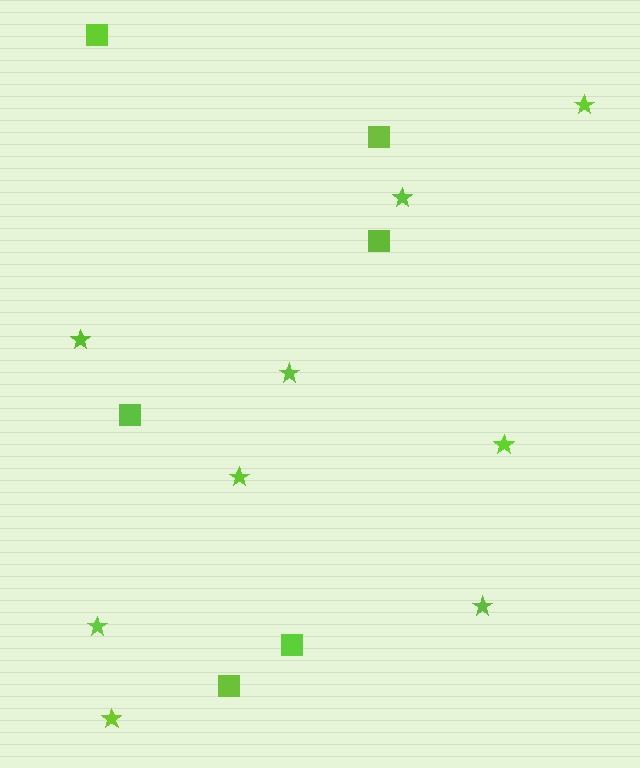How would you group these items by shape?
There are 2 groups: one group of stars (9) and one group of squares (6).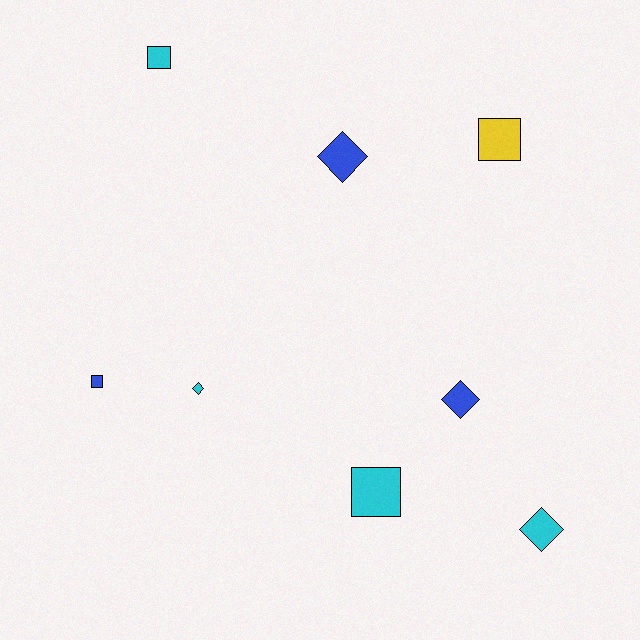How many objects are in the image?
There are 8 objects.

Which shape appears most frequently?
Square, with 4 objects.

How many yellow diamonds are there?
There are no yellow diamonds.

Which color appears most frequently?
Cyan, with 4 objects.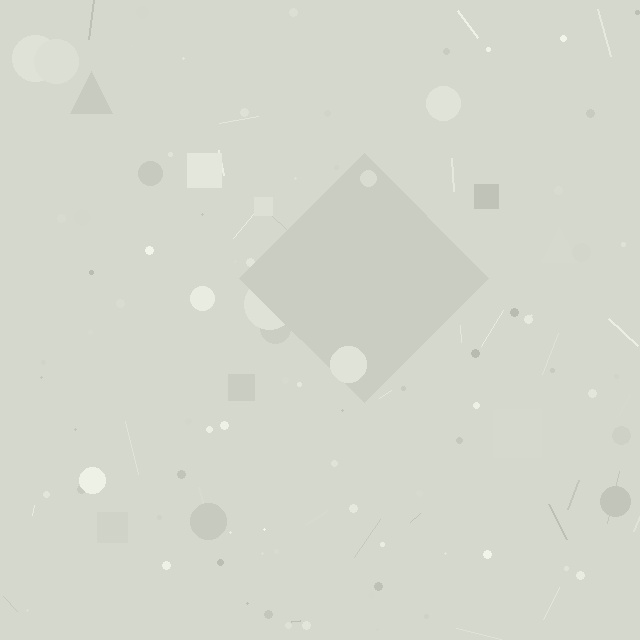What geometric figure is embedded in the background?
A diamond is embedded in the background.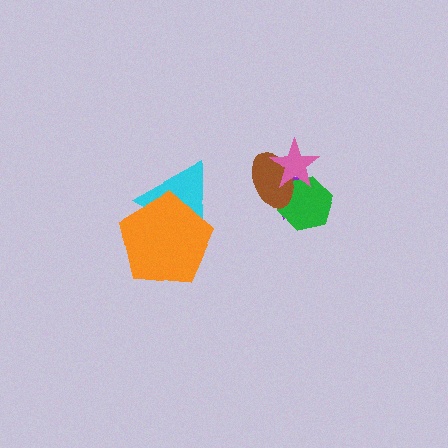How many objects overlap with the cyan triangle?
1 object overlaps with the cyan triangle.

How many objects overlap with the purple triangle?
3 objects overlap with the purple triangle.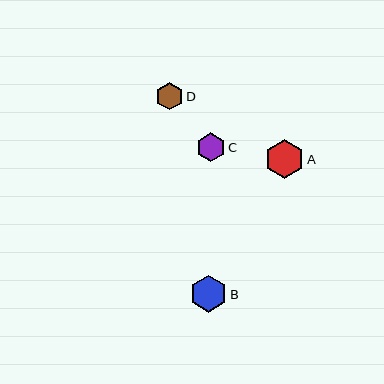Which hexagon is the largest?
Hexagon A is the largest with a size of approximately 39 pixels.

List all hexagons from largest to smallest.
From largest to smallest: A, B, C, D.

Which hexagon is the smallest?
Hexagon D is the smallest with a size of approximately 27 pixels.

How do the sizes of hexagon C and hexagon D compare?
Hexagon C and hexagon D are approximately the same size.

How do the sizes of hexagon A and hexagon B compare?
Hexagon A and hexagon B are approximately the same size.